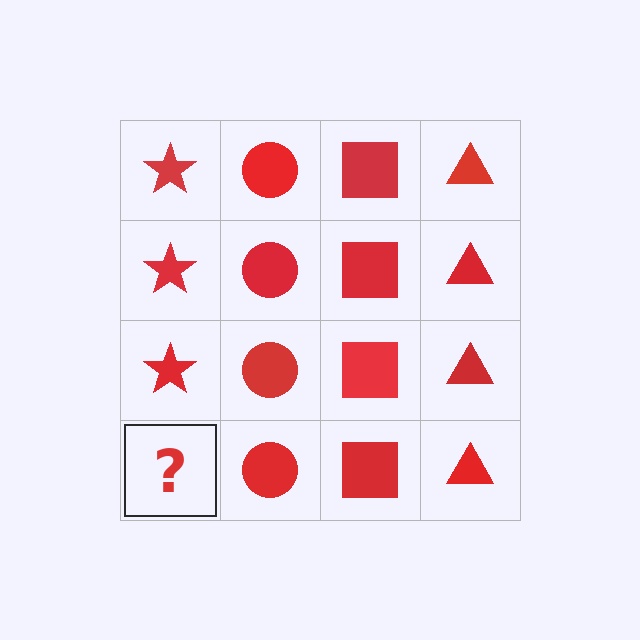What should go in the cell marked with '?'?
The missing cell should contain a red star.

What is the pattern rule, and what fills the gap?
The rule is that each column has a consistent shape. The gap should be filled with a red star.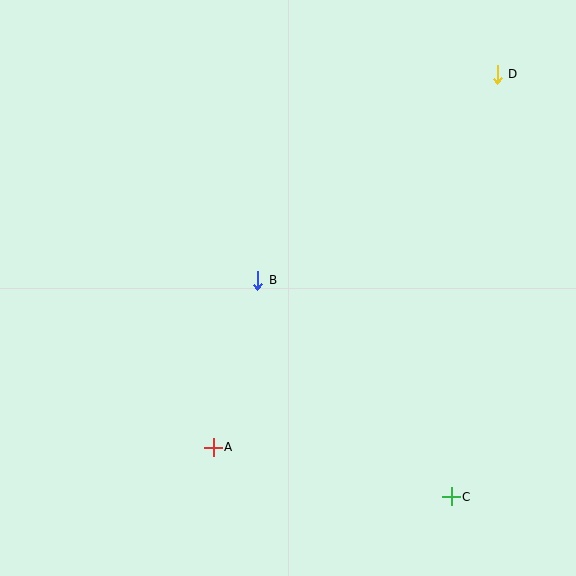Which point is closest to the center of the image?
Point B at (258, 280) is closest to the center.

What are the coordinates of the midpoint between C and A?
The midpoint between C and A is at (332, 472).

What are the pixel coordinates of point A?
Point A is at (213, 447).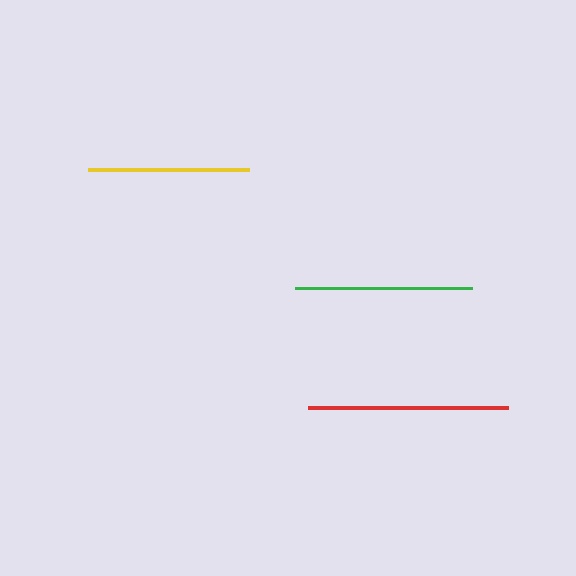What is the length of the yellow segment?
The yellow segment is approximately 161 pixels long.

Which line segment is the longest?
The red line is the longest at approximately 200 pixels.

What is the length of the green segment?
The green segment is approximately 176 pixels long.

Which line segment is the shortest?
The yellow line is the shortest at approximately 161 pixels.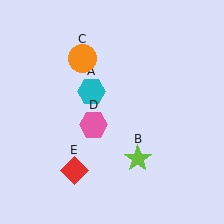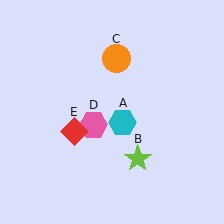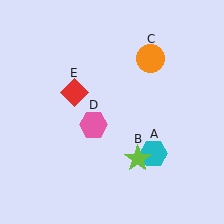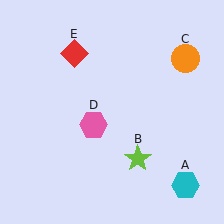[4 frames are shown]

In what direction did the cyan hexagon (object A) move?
The cyan hexagon (object A) moved down and to the right.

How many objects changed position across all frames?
3 objects changed position: cyan hexagon (object A), orange circle (object C), red diamond (object E).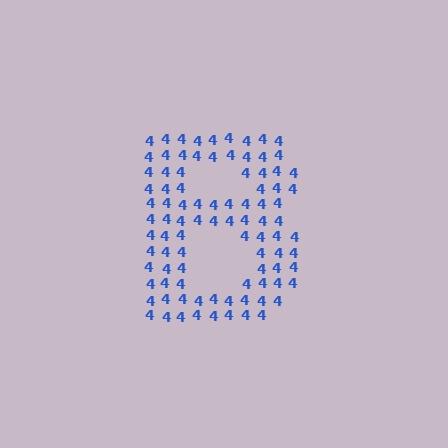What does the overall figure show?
The overall figure shows the letter B.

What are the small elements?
The small elements are digit 4's.